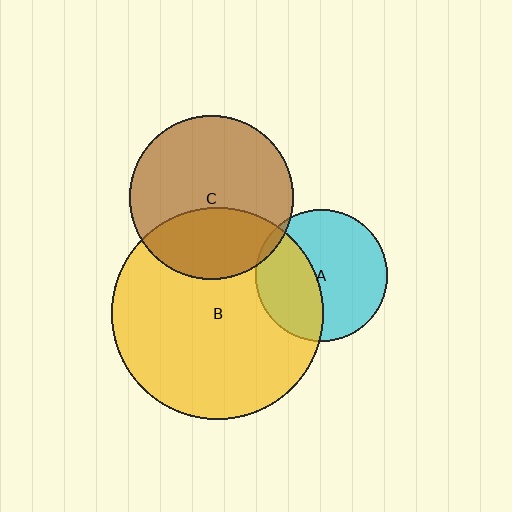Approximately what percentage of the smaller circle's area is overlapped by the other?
Approximately 40%.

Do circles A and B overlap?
Yes.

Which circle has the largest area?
Circle B (yellow).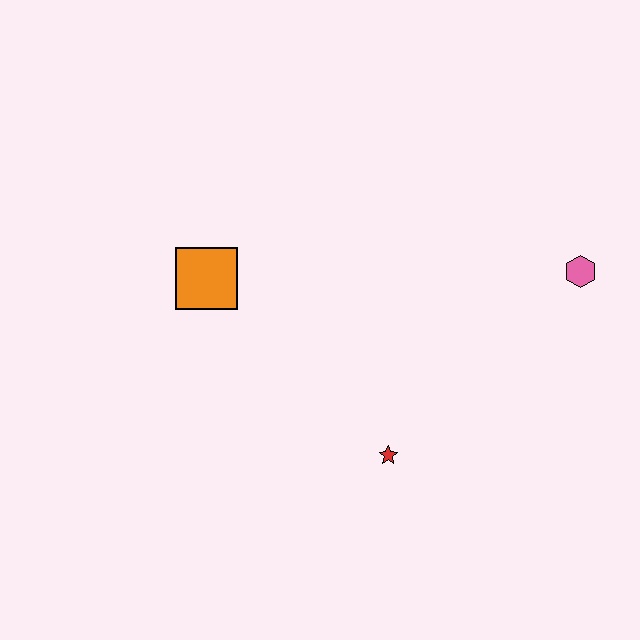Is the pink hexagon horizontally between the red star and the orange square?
No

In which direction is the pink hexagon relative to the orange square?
The pink hexagon is to the right of the orange square.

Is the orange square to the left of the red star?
Yes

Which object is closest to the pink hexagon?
The red star is closest to the pink hexagon.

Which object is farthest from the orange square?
The pink hexagon is farthest from the orange square.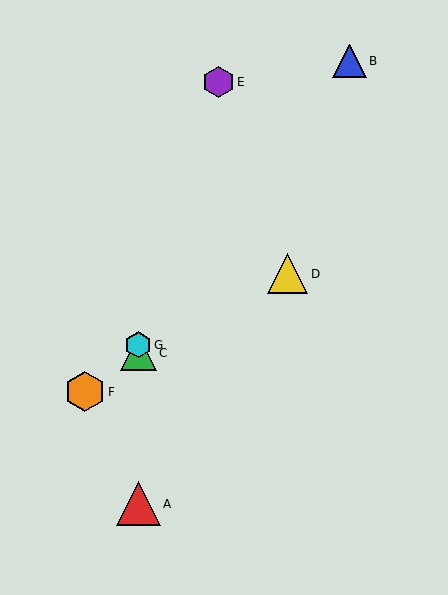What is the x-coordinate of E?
Object E is at x≈218.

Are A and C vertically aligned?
Yes, both are at x≈138.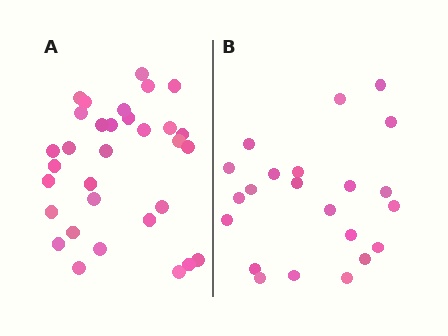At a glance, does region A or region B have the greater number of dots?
Region A (the left region) has more dots.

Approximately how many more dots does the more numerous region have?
Region A has roughly 10 or so more dots than region B.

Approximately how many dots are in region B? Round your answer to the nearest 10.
About 20 dots. (The exact count is 22, which rounds to 20.)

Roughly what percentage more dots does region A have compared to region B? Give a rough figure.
About 45% more.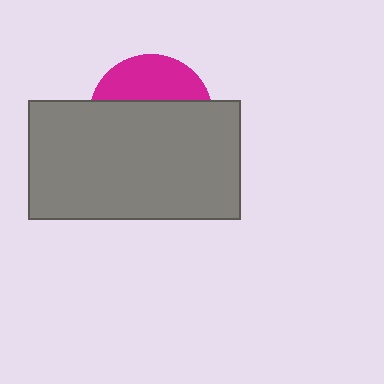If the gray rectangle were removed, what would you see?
You would see the complete magenta circle.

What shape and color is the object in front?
The object in front is a gray rectangle.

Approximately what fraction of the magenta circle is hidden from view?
Roughly 67% of the magenta circle is hidden behind the gray rectangle.